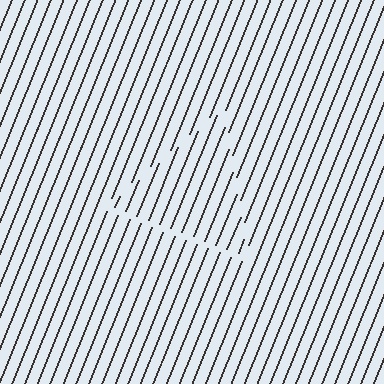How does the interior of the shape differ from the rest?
The interior of the shape contains the same grating, shifted by half a period — the contour is defined by the phase discontinuity where line-ends from the inner and outer gratings abut.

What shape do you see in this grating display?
An illusory triangle. The interior of the shape contains the same grating, shifted by half a period — the contour is defined by the phase discontinuity where line-ends from the inner and outer gratings abut.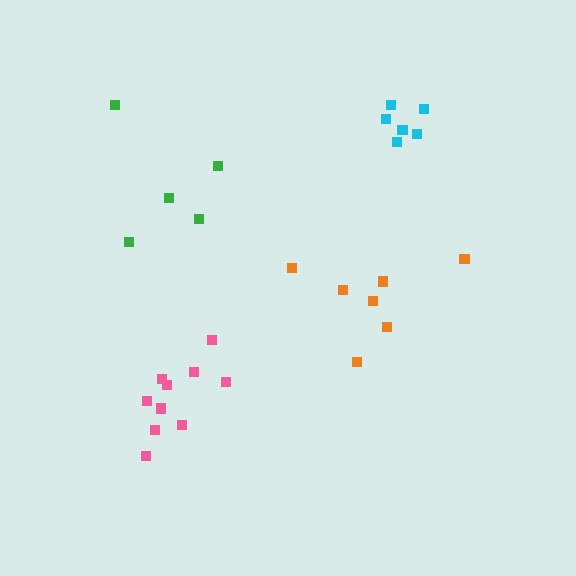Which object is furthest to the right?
The cyan cluster is rightmost.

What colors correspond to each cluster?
The clusters are colored: green, orange, pink, cyan.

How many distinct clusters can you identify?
There are 4 distinct clusters.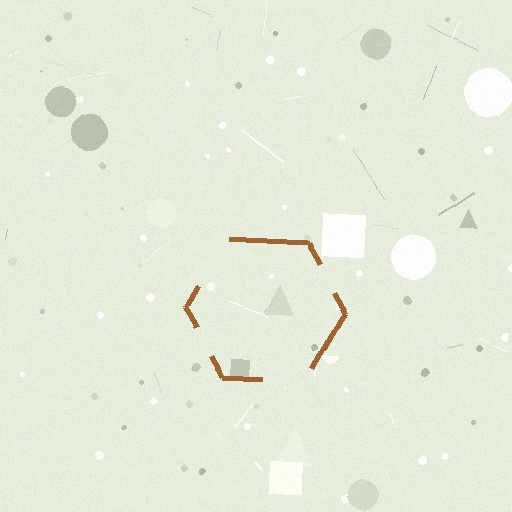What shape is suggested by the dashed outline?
The dashed outline suggests a hexagon.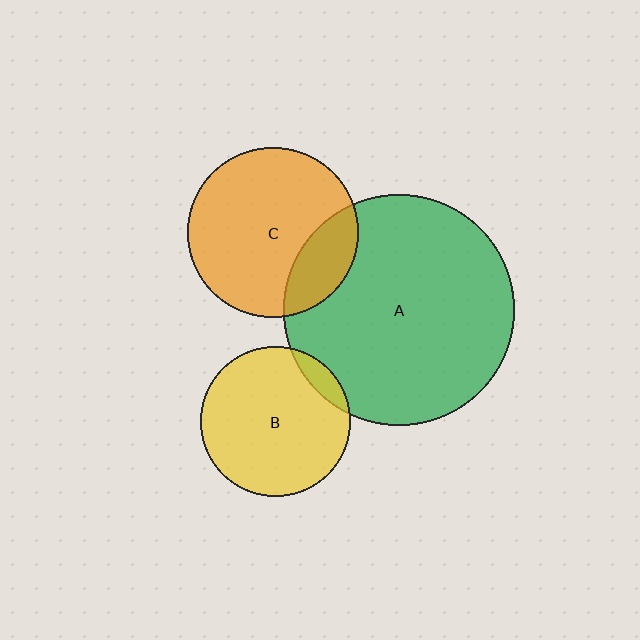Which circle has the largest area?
Circle A (green).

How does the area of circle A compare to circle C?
Approximately 1.8 times.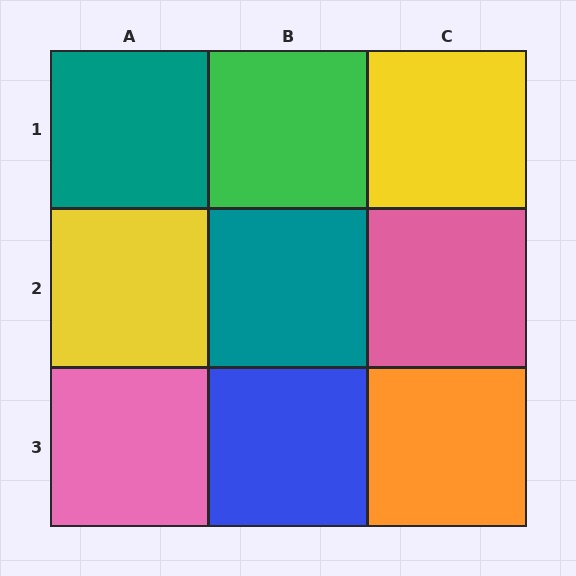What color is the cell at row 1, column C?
Yellow.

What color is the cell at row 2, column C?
Pink.